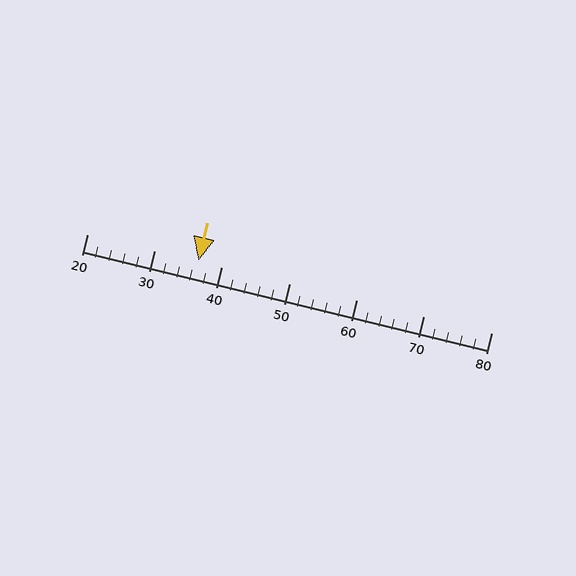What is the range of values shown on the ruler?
The ruler shows values from 20 to 80.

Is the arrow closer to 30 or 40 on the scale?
The arrow is closer to 40.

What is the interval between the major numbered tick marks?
The major tick marks are spaced 10 units apart.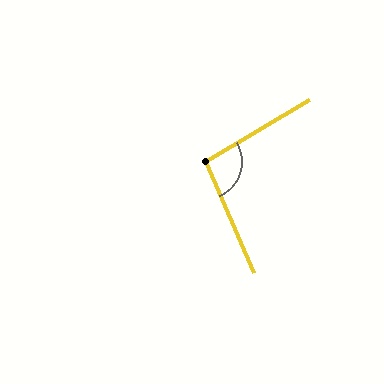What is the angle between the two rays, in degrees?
Approximately 98 degrees.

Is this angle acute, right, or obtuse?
It is obtuse.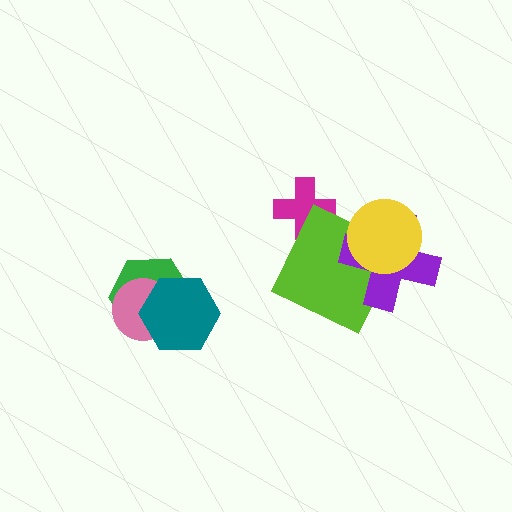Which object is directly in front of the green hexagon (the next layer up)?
The pink circle is directly in front of the green hexagon.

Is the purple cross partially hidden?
Yes, it is partially covered by another shape.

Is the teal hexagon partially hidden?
No, no other shape covers it.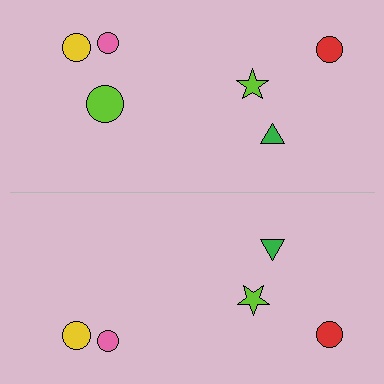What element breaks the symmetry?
A lime circle is missing from the bottom side.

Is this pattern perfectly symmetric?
No, the pattern is not perfectly symmetric. A lime circle is missing from the bottom side.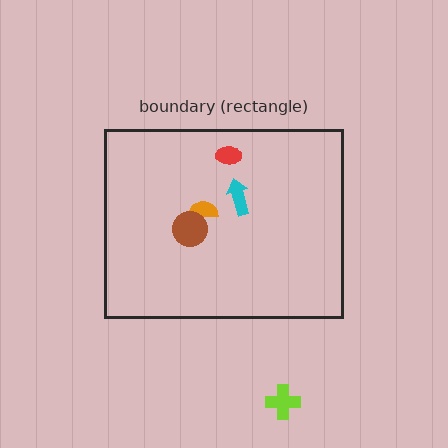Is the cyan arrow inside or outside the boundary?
Inside.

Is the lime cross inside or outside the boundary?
Outside.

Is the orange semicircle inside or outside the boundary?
Inside.